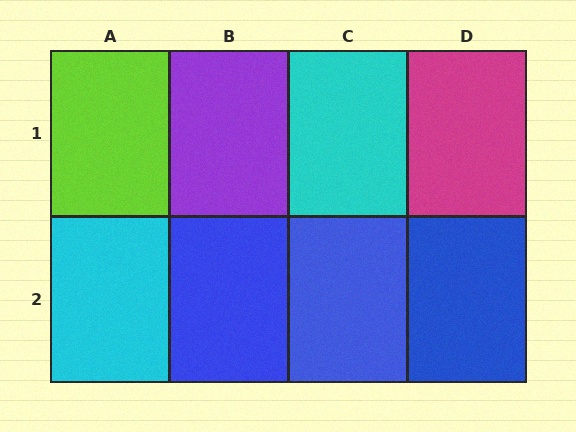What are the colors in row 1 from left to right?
Lime, purple, cyan, magenta.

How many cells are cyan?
2 cells are cyan.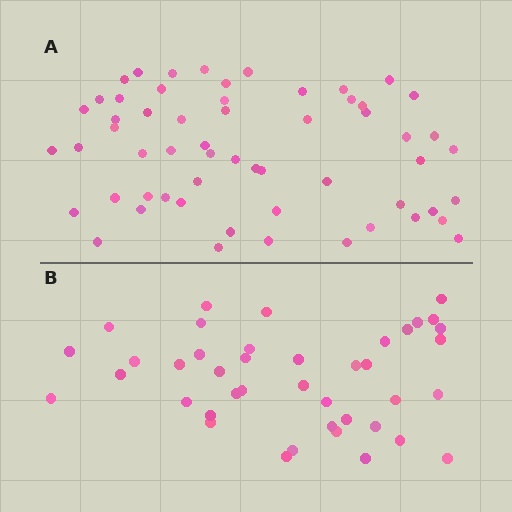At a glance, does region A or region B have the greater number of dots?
Region A (the top region) has more dots.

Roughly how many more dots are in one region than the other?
Region A has approximately 15 more dots than region B.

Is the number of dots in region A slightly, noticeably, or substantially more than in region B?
Region A has noticeably more, but not dramatically so. The ratio is roughly 1.4 to 1.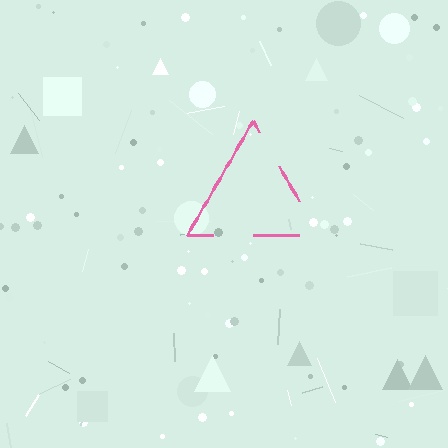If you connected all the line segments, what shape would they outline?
They would outline a triangle.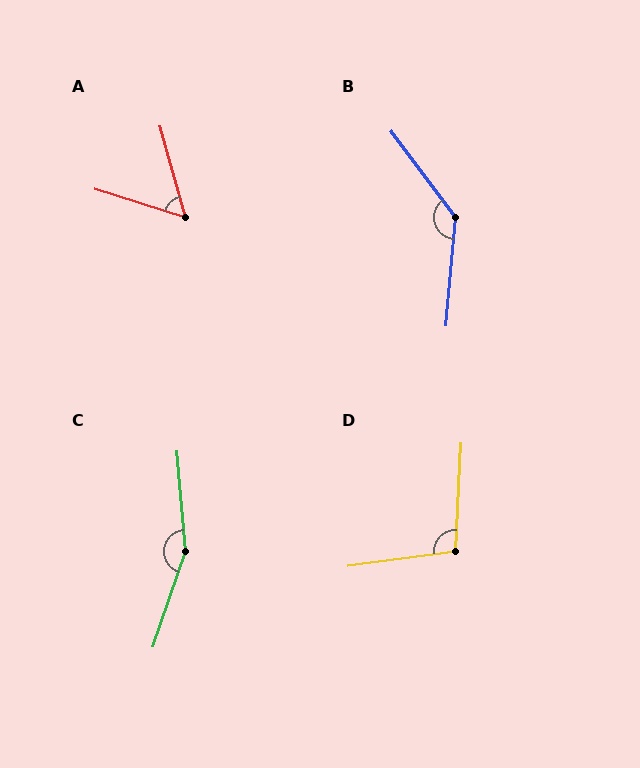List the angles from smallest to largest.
A (57°), D (100°), B (138°), C (156°).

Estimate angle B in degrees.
Approximately 138 degrees.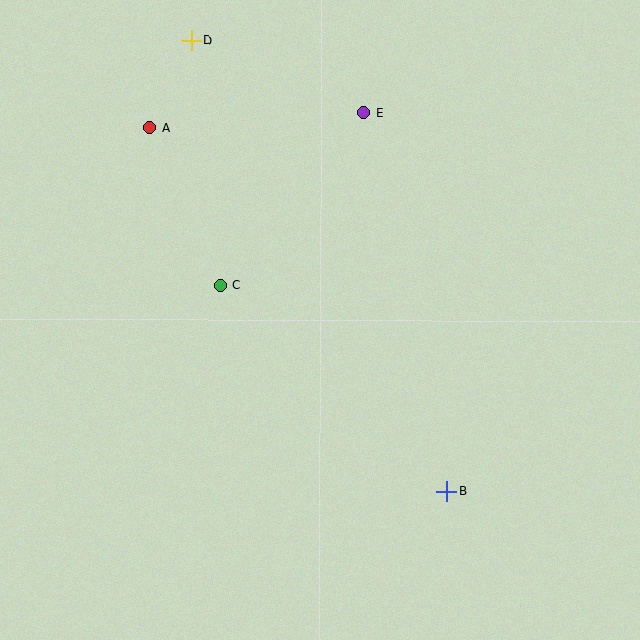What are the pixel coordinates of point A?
Point A is at (150, 128).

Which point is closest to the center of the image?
Point C at (221, 285) is closest to the center.